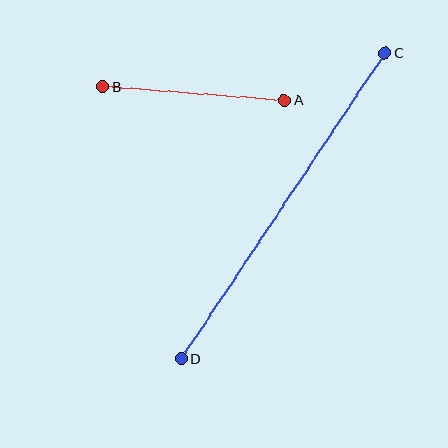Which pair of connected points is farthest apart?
Points C and D are farthest apart.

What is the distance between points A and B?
The distance is approximately 182 pixels.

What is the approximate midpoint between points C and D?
The midpoint is at approximately (283, 206) pixels.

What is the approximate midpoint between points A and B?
The midpoint is at approximately (194, 94) pixels.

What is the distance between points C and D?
The distance is approximately 368 pixels.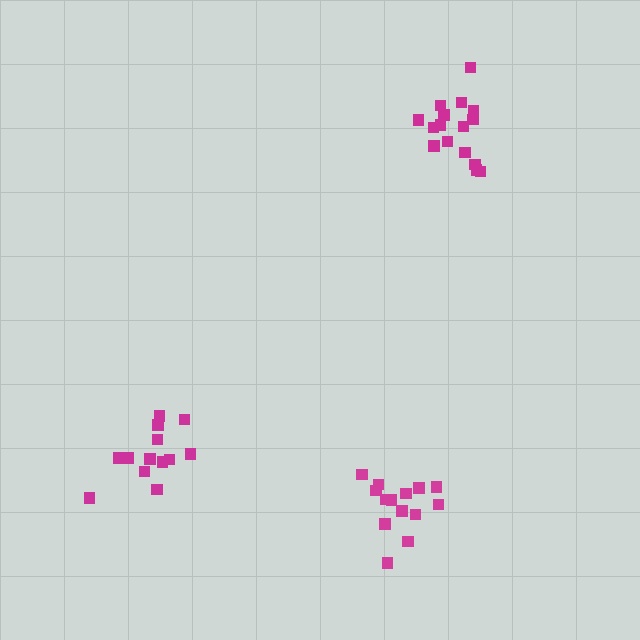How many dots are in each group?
Group 1: 14 dots, Group 2: 16 dots, Group 3: 13 dots (43 total).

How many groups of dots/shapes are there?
There are 3 groups.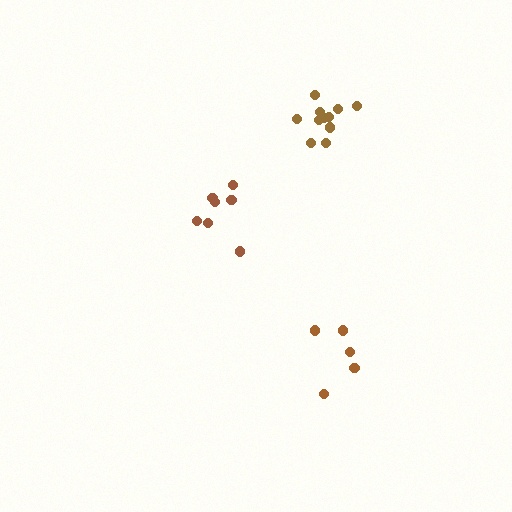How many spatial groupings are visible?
There are 3 spatial groupings.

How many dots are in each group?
Group 1: 5 dots, Group 2: 11 dots, Group 3: 7 dots (23 total).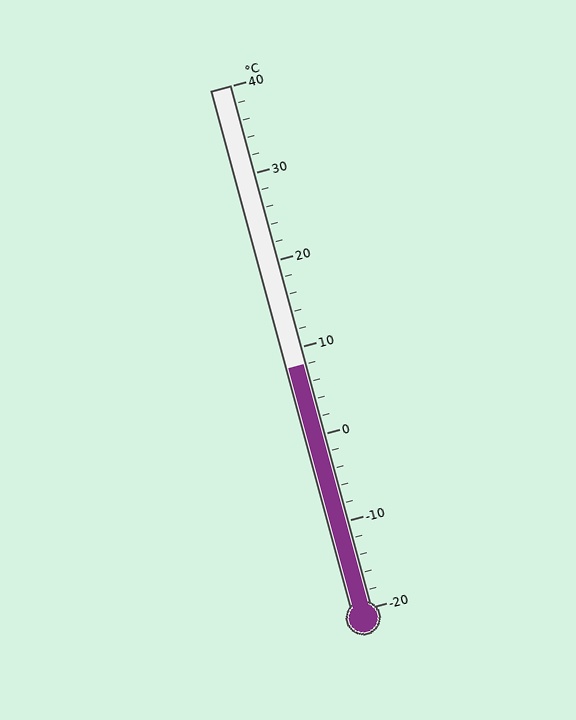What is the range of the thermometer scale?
The thermometer scale ranges from -20°C to 40°C.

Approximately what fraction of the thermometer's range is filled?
The thermometer is filled to approximately 45% of its range.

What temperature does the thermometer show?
The thermometer shows approximately 8°C.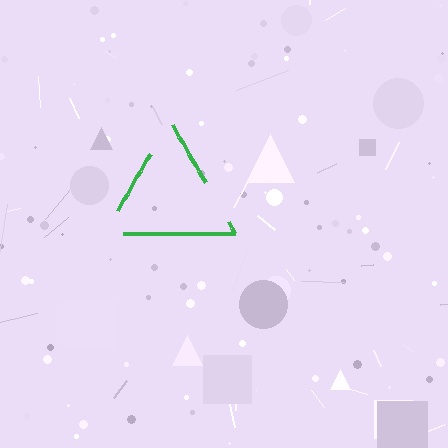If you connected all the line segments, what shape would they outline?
They would outline a triangle.